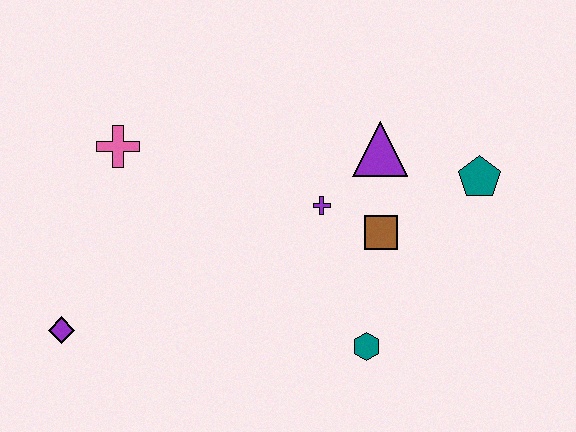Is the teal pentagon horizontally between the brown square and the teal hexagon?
No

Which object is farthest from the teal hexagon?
The pink cross is farthest from the teal hexagon.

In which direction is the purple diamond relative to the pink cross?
The purple diamond is below the pink cross.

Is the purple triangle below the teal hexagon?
No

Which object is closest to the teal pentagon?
The purple triangle is closest to the teal pentagon.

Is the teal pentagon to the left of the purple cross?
No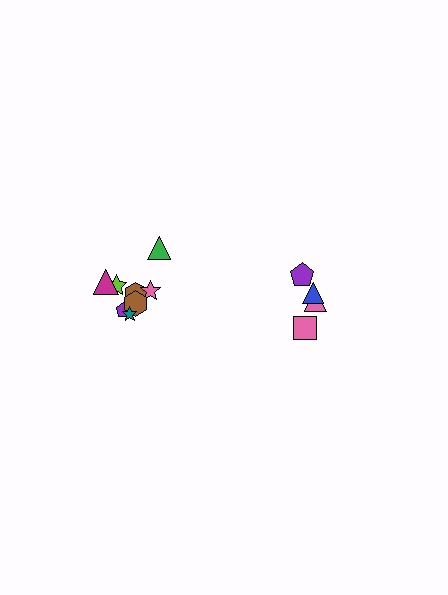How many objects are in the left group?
There are 8 objects.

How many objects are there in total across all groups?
There are 12 objects.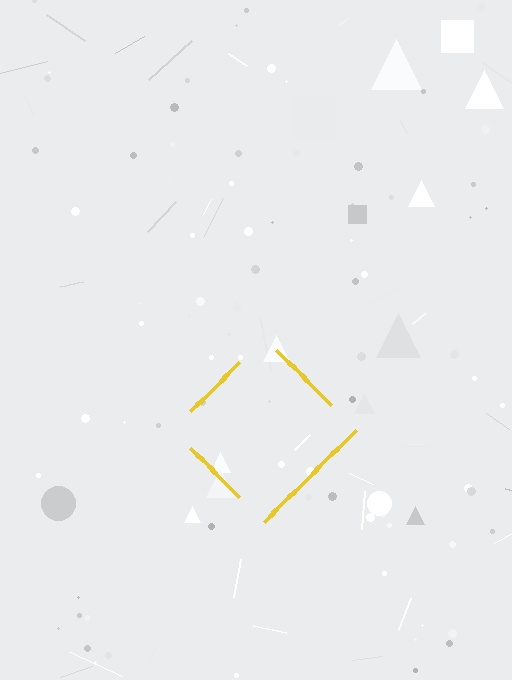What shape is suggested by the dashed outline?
The dashed outline suggests a diamond.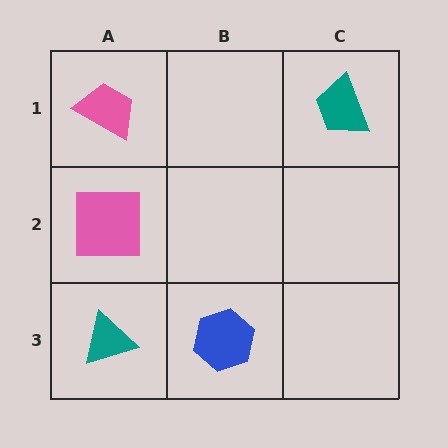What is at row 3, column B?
A blue hexagon.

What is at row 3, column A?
A teal triangle.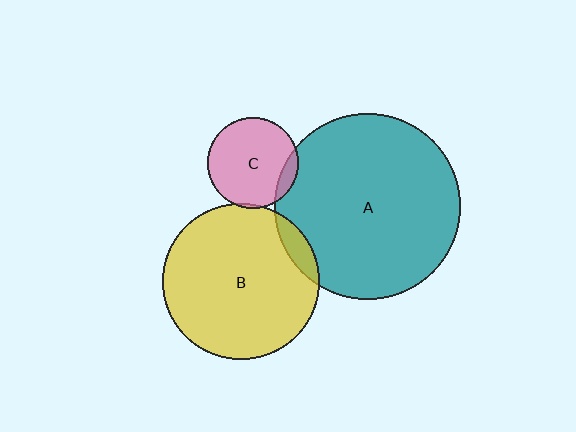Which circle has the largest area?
Circle A (teal).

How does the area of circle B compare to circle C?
Approximately 3.0 times.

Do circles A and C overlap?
Yes.